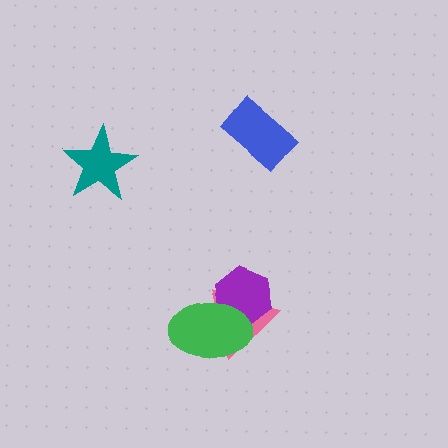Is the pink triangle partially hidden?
Yes, it is partially covered by another shape.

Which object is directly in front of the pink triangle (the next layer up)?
The purple hexagon is directly in front of the pink triangle.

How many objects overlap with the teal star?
0 objects overlap with the teal star.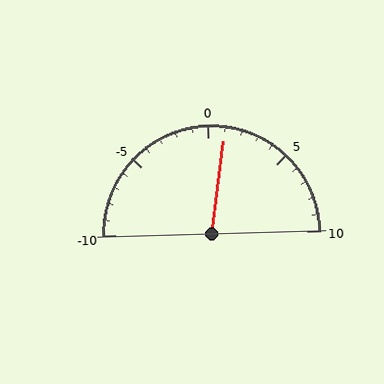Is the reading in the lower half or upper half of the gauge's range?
The reading is in the upper half of the range (-10 to 10).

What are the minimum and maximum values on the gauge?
The gauge ranges from -10 to 10.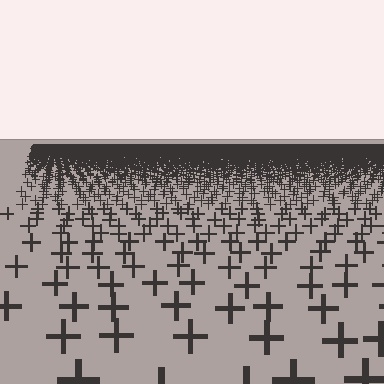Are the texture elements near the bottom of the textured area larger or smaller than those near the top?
Larger. Near the bottom, elements are closer to the viewer and appear at a bigger on-screen size.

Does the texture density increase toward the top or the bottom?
Density increases toward the top.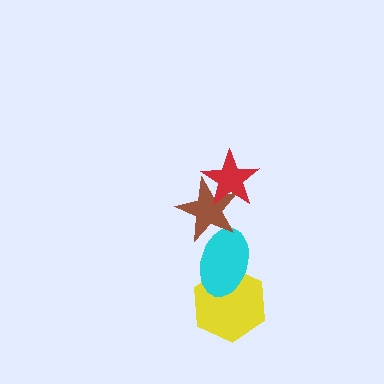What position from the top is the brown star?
The brown star is 2nd from the top.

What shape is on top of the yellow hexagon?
The cyan ellipse is on top of the yellow hexagon.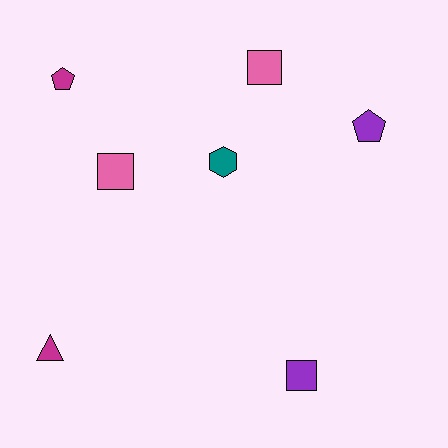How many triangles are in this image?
There is 1 triangle.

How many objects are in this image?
There are 7 objects.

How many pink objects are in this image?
There are 2 pink objects.